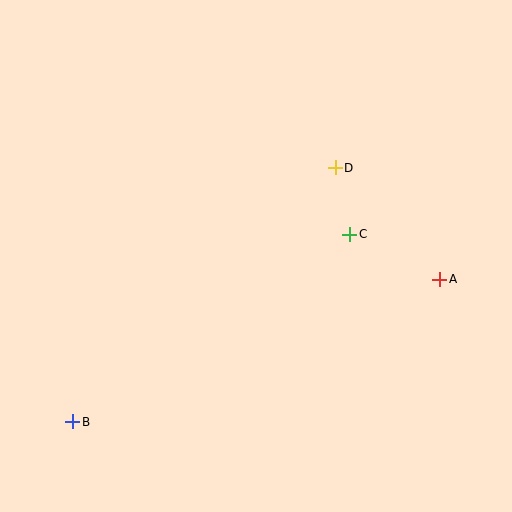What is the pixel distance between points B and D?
The distance between B and D is 366 pixels.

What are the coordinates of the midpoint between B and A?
The midpoint between B and A is at (256, 350).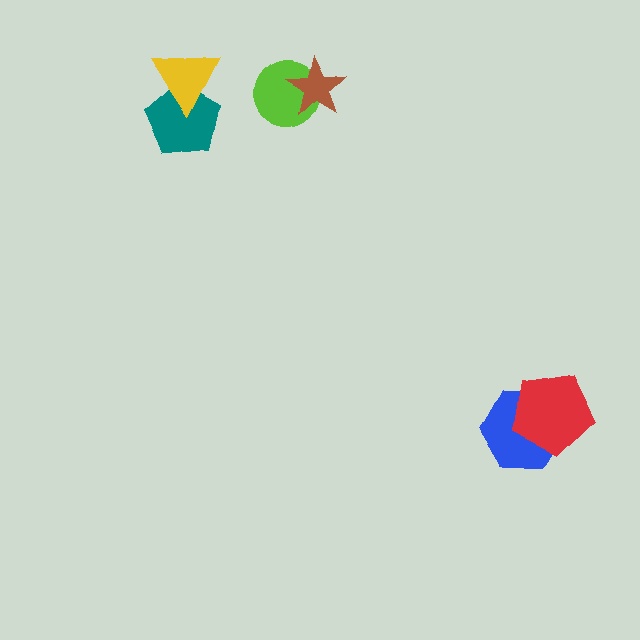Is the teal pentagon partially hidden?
Yes, it is partially covered by another shape.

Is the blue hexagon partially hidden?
Yes, it is partially covered by another shape.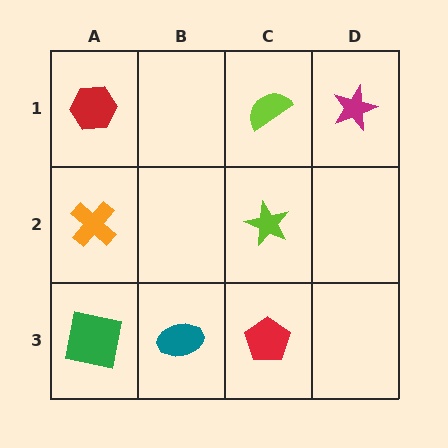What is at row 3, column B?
A teal ellipse.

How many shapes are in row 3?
3 shapes.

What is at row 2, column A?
An orange cross.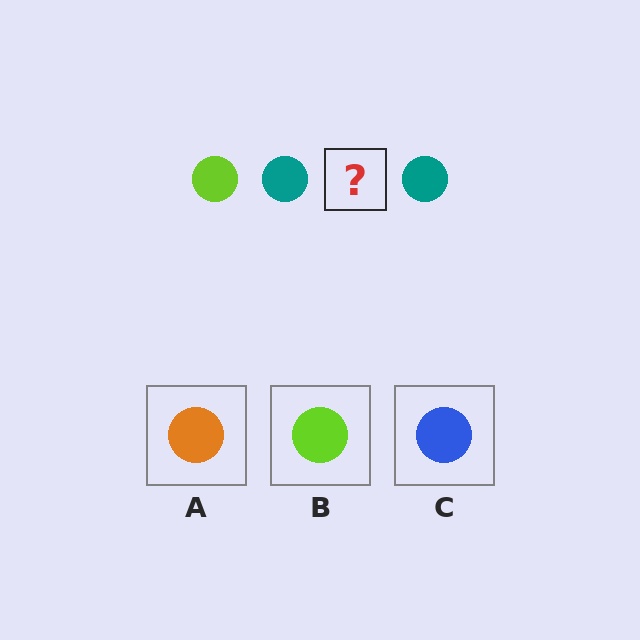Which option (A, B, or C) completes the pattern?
B.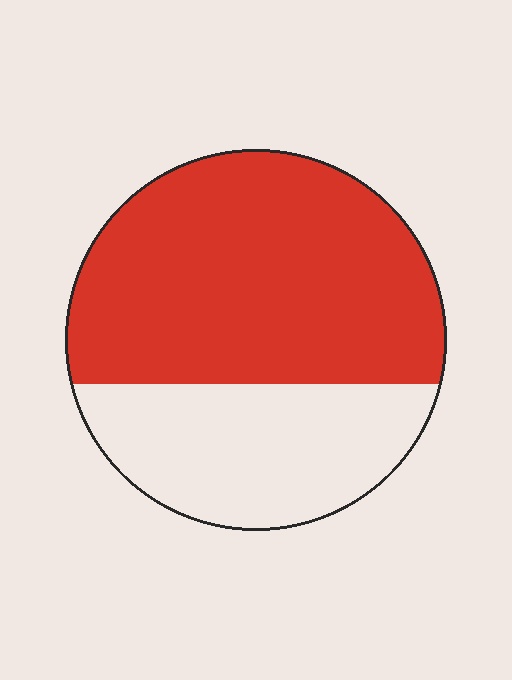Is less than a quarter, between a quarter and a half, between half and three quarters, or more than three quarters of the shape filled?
Between half and three quarters.